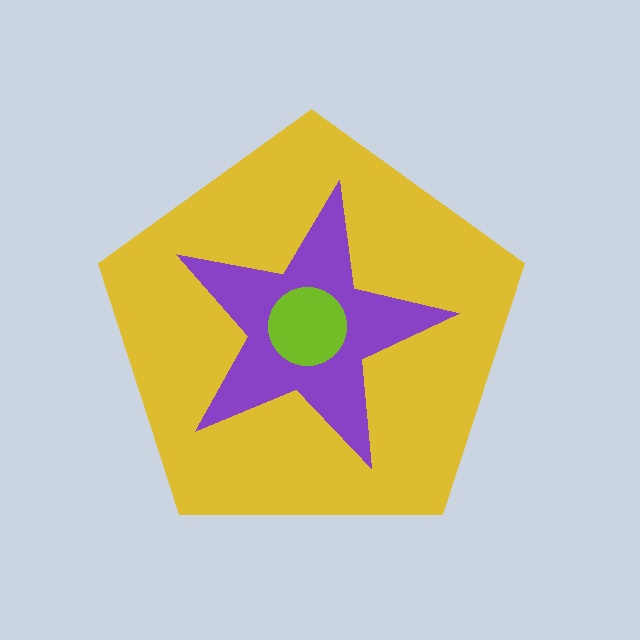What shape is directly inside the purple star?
The lime circle.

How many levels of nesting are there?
3.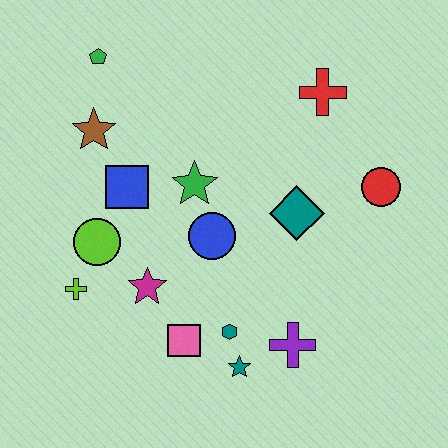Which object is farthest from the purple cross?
The green pentagon is farthest from the purple cross.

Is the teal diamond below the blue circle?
No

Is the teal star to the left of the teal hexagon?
No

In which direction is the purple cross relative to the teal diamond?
The purple cross is below the teal diamond.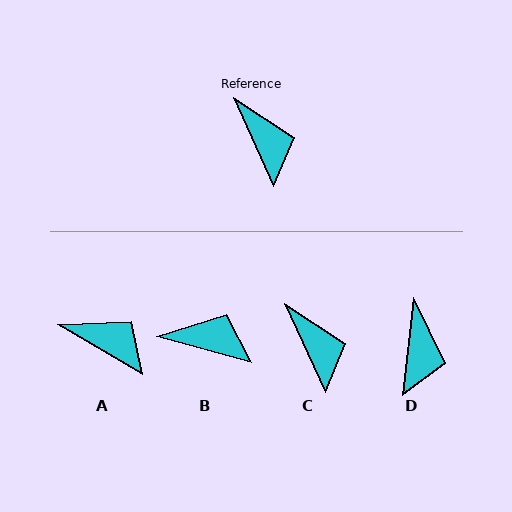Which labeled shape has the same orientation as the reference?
C.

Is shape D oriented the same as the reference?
No, it is off by about 31 degrees.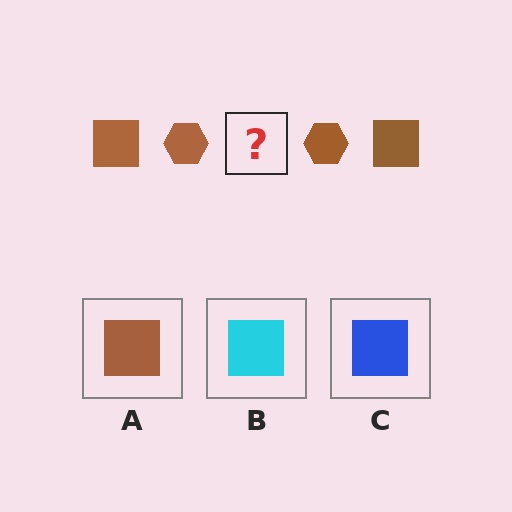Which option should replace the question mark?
Option A.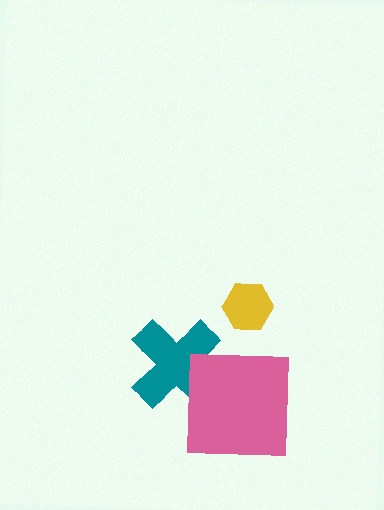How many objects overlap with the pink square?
1 object overlaps with the pink square.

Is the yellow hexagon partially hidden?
No, no other shape covers it.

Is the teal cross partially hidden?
Yes, it is partially covered by another shape.